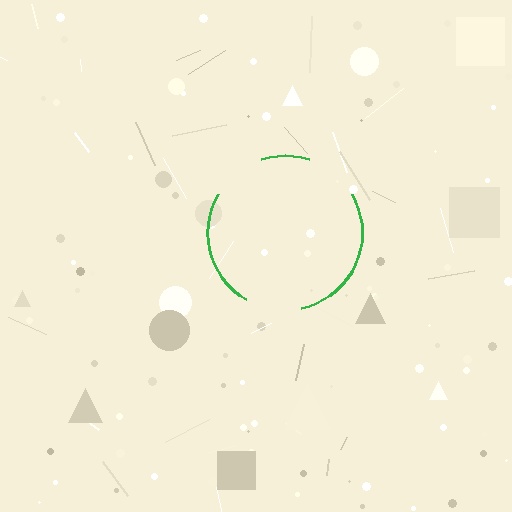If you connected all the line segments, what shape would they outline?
They would outline a circle.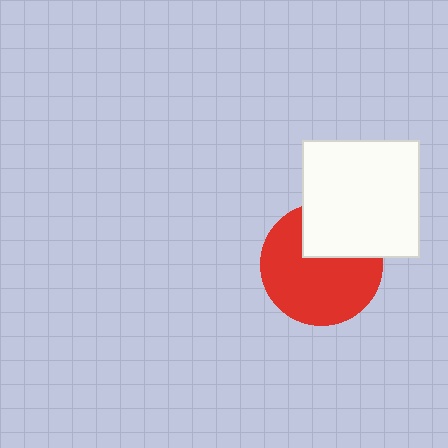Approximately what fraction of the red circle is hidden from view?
Roughly 30% of the red circle is hidden behind the white square.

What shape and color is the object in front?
The object in front is a white square.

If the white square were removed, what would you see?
You would see the complete red circle.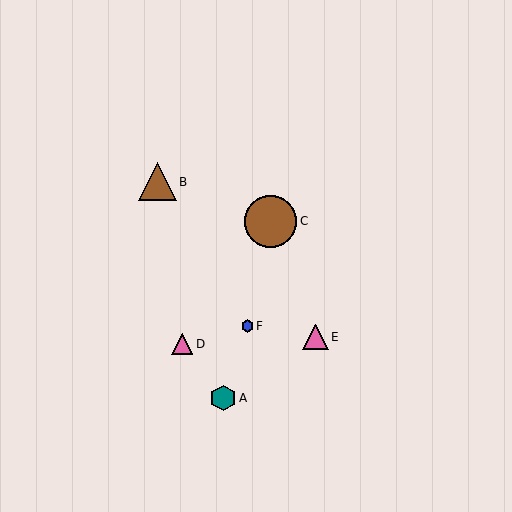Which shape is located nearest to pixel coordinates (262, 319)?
The blue hexagon (labeled F) at (247, 326) is nearest to that location.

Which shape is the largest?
The brown circle (labeled C) is the largest.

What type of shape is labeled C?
Shape C is a brown circle.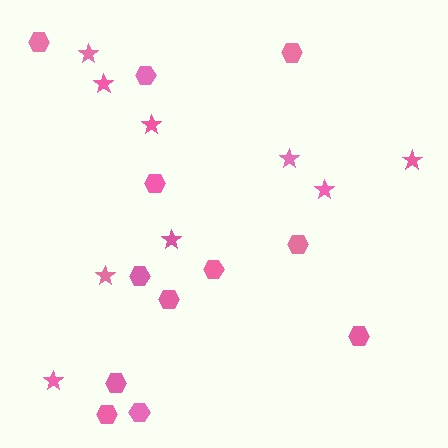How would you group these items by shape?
There are 2 groups: one group of hexagons (12) and one group of stars (9).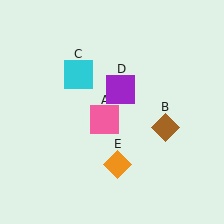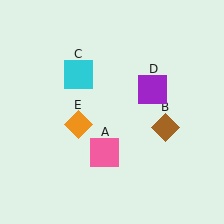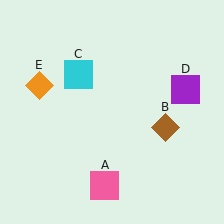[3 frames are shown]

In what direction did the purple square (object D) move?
The purple square (object D) moved right.